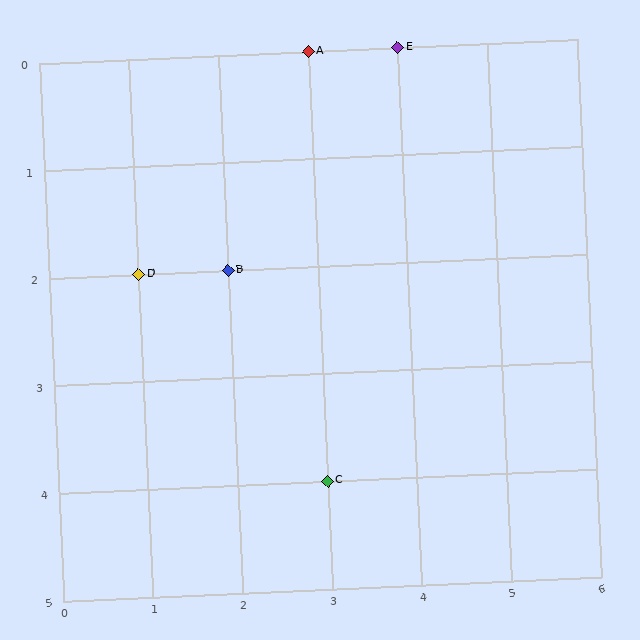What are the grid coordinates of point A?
Point A is at grid coordinates (3, 0).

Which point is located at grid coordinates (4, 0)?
Point E is at (4, 0).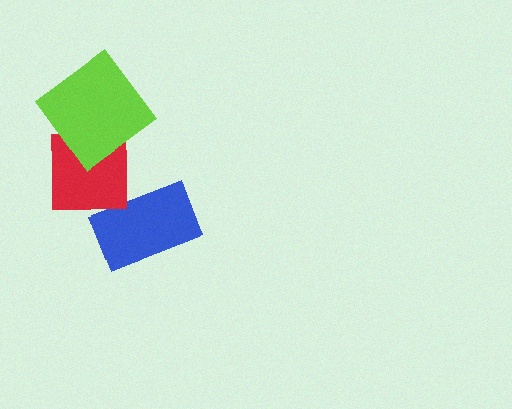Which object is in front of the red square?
The lime diamond is in front of the red square.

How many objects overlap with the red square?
1 object overlaps with the red square.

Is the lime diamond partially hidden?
No, no other shape covers it.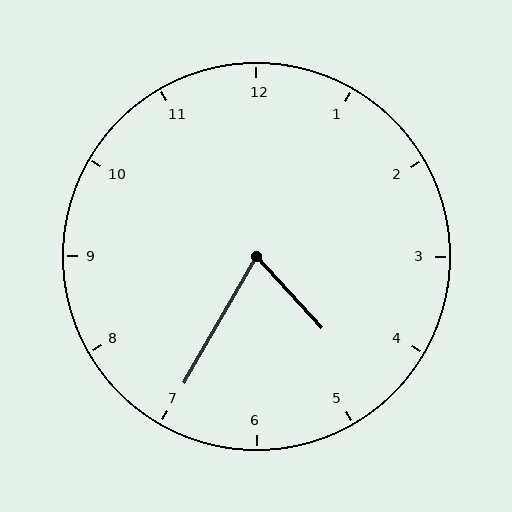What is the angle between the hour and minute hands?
Approximately 72 degrees.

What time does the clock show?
4:35.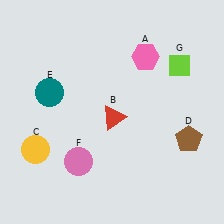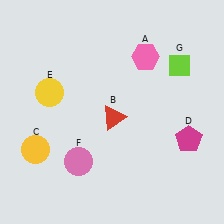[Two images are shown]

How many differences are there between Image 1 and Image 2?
There are 2 differences between the two images.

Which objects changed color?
D changed from brown to magenta. E changed from teal to yellow.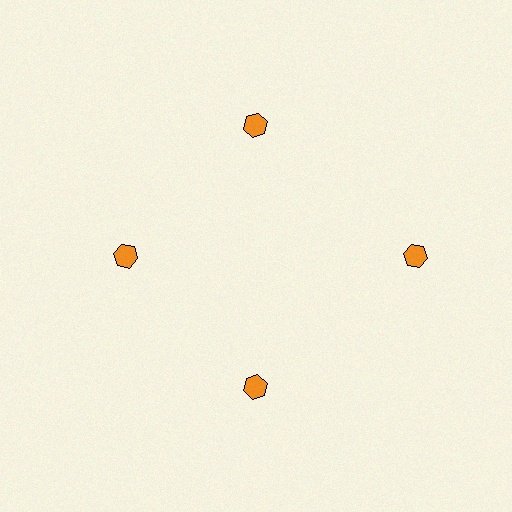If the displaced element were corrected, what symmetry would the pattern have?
It would have 4-fold rotational symmetry — the pattern would map onto itself every 90 degrees.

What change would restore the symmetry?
The symmetry would be restored by moving it inward, back onto the ring so that all 4 hexagons sit at equal angles and equal distance from the center.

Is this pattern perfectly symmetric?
No. The 4 orange hexagons are arranged in a ring, but one element near the 3 o'clock position is pushed outward from the center, breaking the 4-fold rotational symmetry.